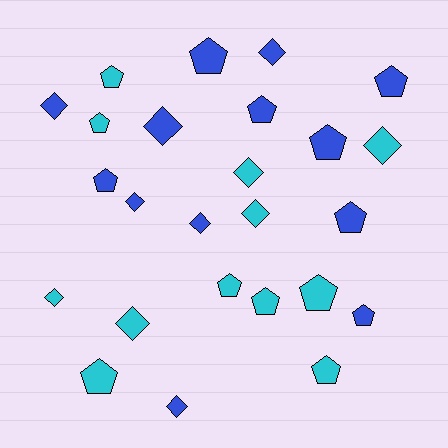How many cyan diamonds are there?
There are 5 cyan diamonds.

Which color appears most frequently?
Blue, with 13 objects.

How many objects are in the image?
There are 25 objects.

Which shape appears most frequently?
Pentagon, with 14 objects.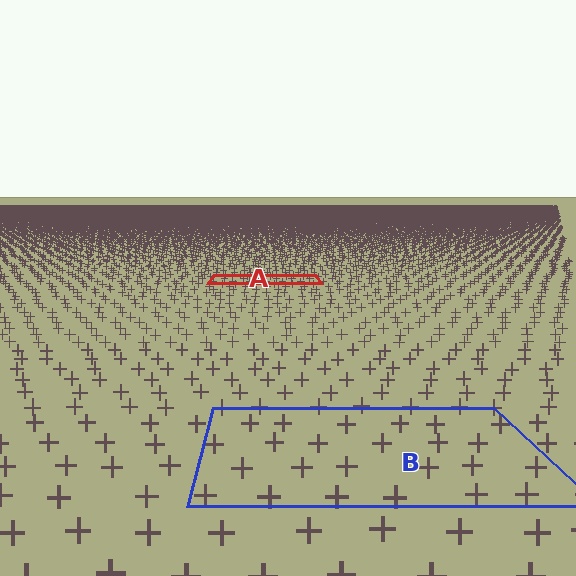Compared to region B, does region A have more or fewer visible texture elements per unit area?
Region A has more texture elements per unit area — they are packed more densely because it is farther away.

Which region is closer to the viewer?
Region B is closer. The texture elements there are larger and more spread out.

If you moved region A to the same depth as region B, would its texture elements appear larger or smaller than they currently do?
They would appear larger. At a closer depth, the same texture elements are projected at a bigger on-screen size.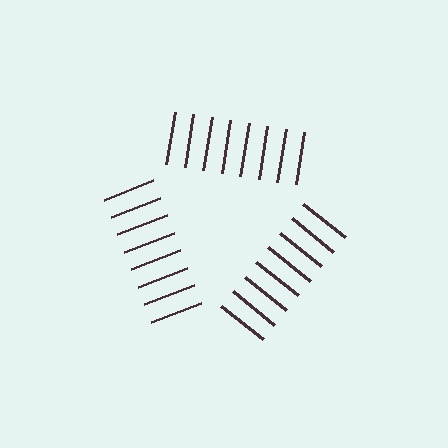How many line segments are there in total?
24 — 8 along each of the 3 edges.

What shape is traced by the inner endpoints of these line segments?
An illusory triangle — the line segments terminate on its edges but no continuous stroke is drawn.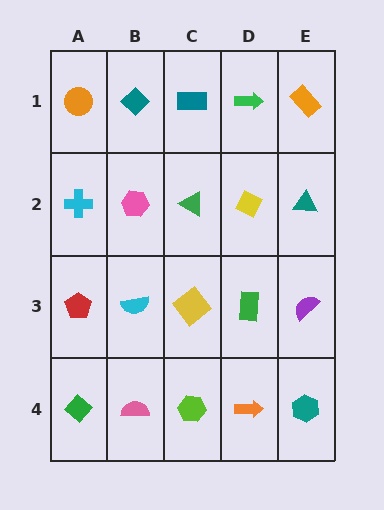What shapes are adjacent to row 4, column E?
A purple semicircle (row 3, column E), an orange arrow (row 4, column D).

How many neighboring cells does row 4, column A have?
2.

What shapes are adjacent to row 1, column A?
A cyan cross (row 2, column A), a teal diamond (row 1, column B).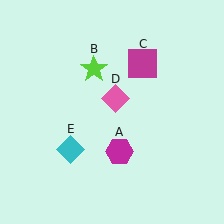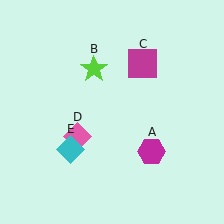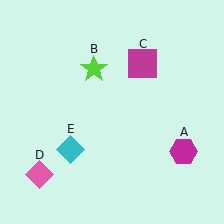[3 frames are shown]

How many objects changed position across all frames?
2 objects changed position: magenta hexagon (object A), pink diamond (object D).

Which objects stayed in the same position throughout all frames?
Lime star (object B) and magenta square (object C) and cyan diamond (object E) remained stationary.